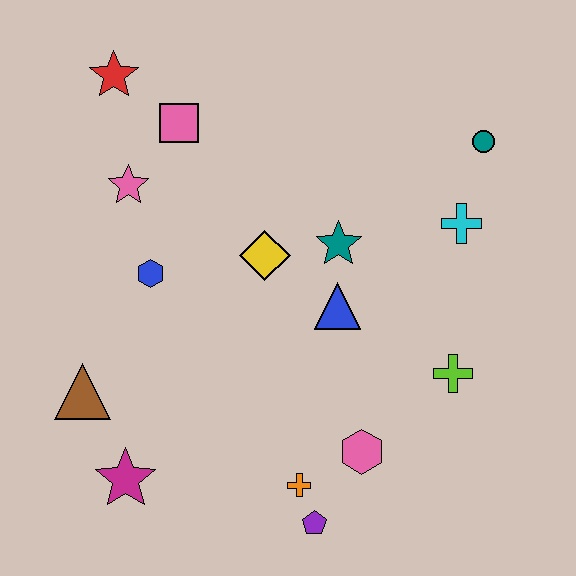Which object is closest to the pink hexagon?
The orange cross is closest to the pink hexagon.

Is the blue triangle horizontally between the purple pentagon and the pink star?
No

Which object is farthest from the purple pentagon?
The red star is farthest from the purple pentagon.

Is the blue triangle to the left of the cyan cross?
Yes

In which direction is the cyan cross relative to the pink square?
The cyan cross is to the right of the pink square.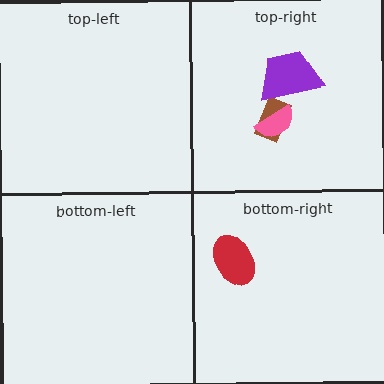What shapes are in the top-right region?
The brown rectangle, the purple trapezoid, the pink semicircle.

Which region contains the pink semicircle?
The top-right region.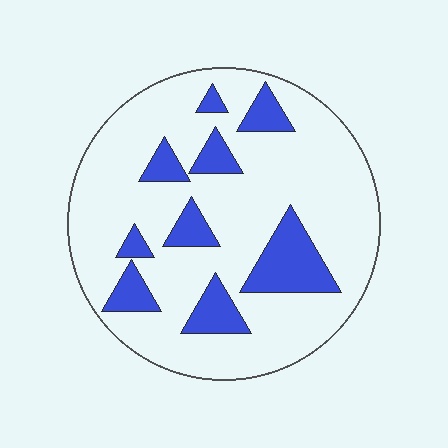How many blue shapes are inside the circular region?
9.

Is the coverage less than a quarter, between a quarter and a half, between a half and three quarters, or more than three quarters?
Less than a quarter.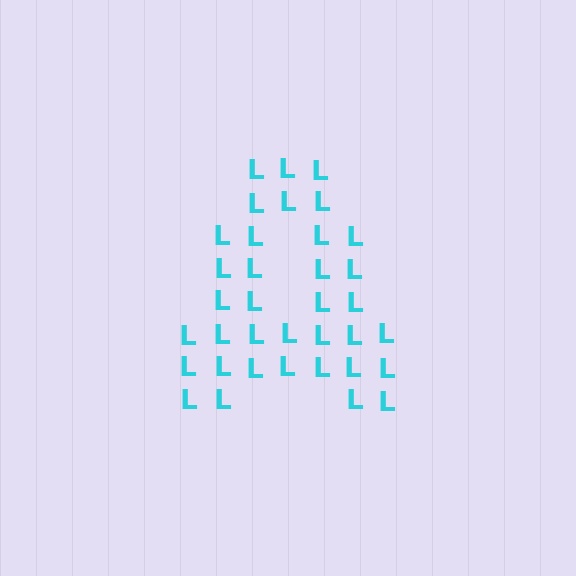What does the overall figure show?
The overall figure shows the letter A.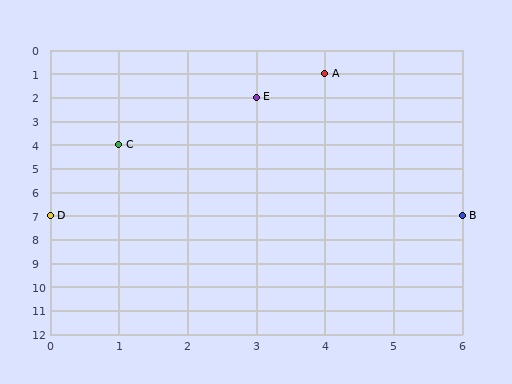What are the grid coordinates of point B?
Point B is at grid coordinates (6, 7).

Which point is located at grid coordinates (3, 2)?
Point E is at (3, 2).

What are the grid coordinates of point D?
Point D is at grid coordinates (0, 7).